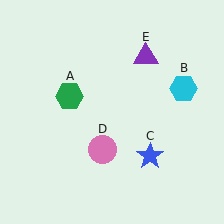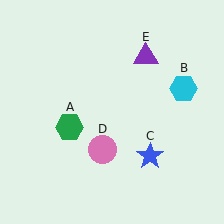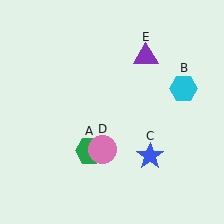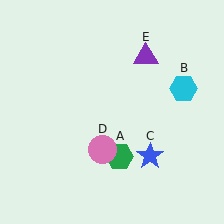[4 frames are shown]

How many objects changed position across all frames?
1 object changed position: green hexagon (object A).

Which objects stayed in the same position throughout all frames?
Cyan hexagon (object B) and blue star (object C) and pink circle (object D) and purple triangle (object E) remained stationary.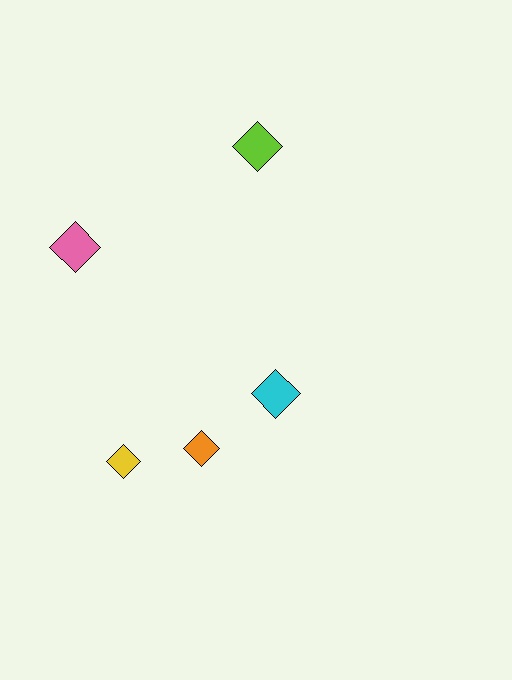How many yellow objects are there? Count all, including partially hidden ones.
There is 1 yellow object.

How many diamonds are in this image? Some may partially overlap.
There are 5 diamonds.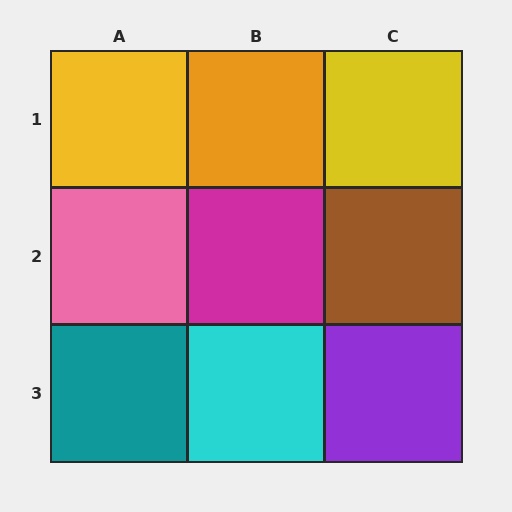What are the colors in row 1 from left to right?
Yellow, orange, yellow.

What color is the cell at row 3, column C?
Purple.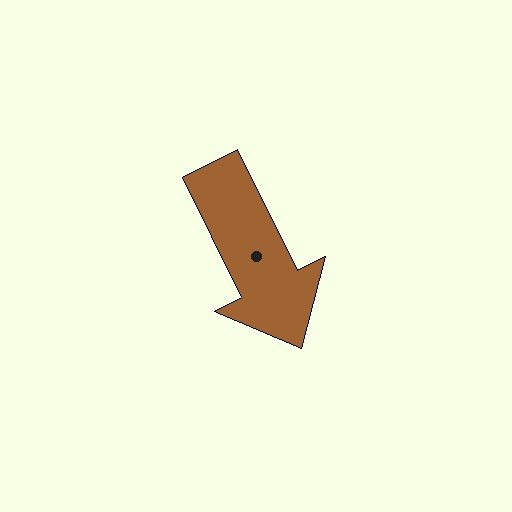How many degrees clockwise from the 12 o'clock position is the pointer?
Approximately 154 degrees.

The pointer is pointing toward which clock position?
Roughly 5 o'clock.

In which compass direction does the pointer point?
Southeast.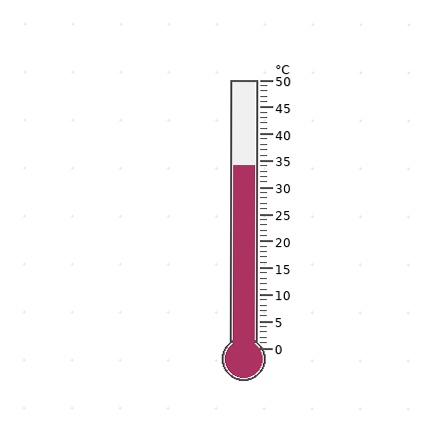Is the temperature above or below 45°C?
The temperature is below 45°C.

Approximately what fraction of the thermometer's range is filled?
The thermometer is filled to approximately 70% of its range.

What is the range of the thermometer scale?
The thermometer scale ranges from 0°C to 50°C.